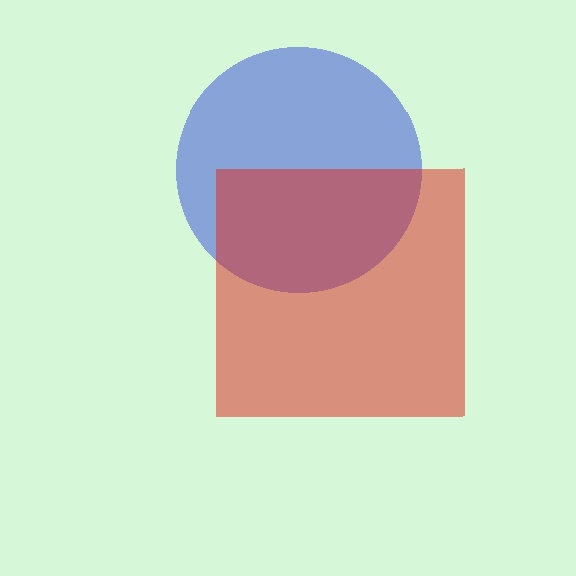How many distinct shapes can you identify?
There are 2 distinct shapes: a blue circle, a red square.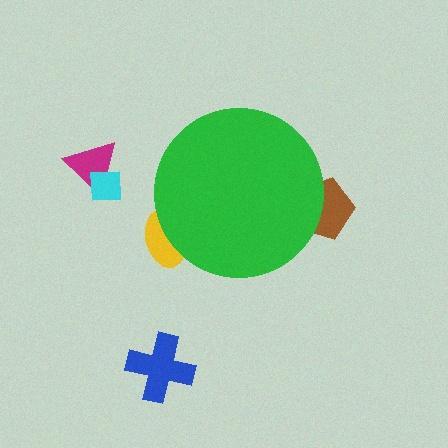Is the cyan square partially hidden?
No, the cyan square is fully visible.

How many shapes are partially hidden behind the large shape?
2 shapes are partially hidden.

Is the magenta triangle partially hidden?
No, the magenta triangle is fully visible.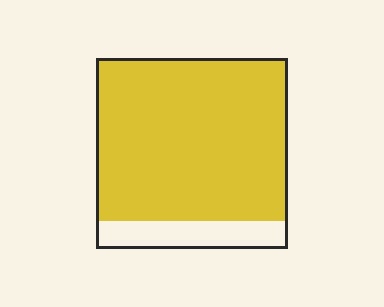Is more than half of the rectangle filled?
Yes.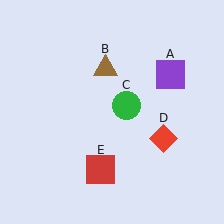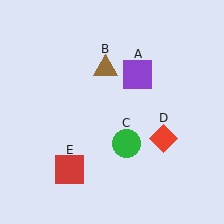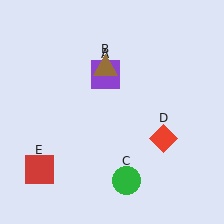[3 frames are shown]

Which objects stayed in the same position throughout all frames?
Brown triangle (object B) and red diamond (object D) remained stationary.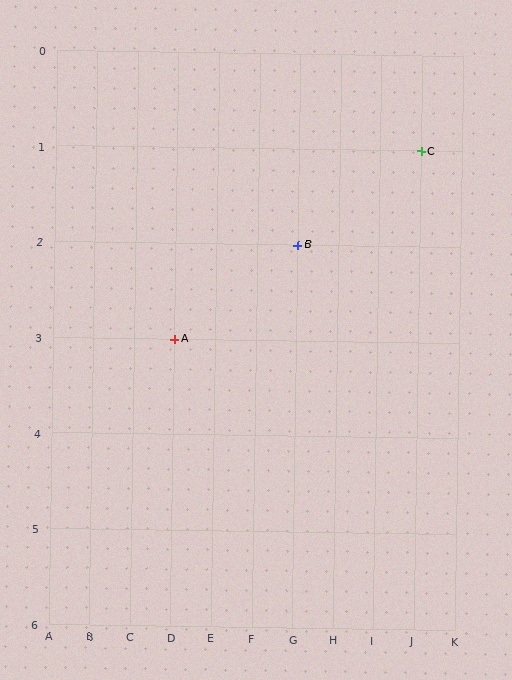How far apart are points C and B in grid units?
Points C and B are 3 columns and 1 row apart (about 3.2 grid units diagonally).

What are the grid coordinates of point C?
Point C is at grid coordinates (J, 1).